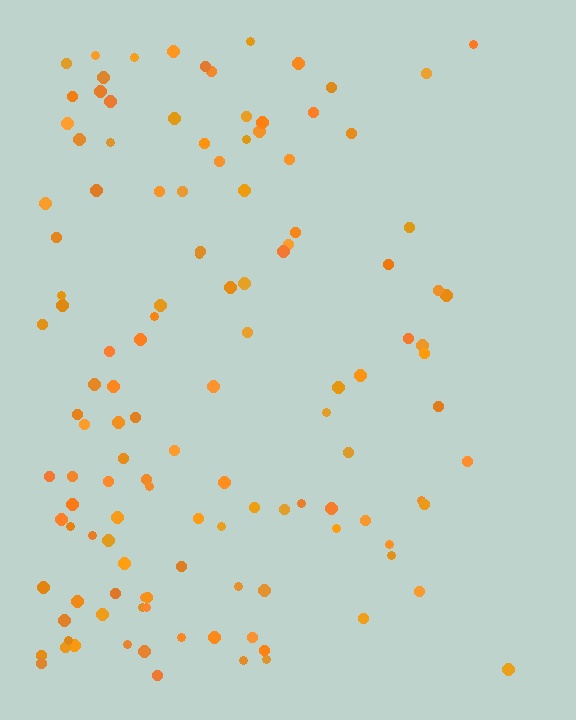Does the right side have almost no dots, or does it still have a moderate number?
Still a moderate number, just noticeably fewer than the left.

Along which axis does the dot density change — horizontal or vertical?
Horizontal.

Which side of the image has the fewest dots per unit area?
The right.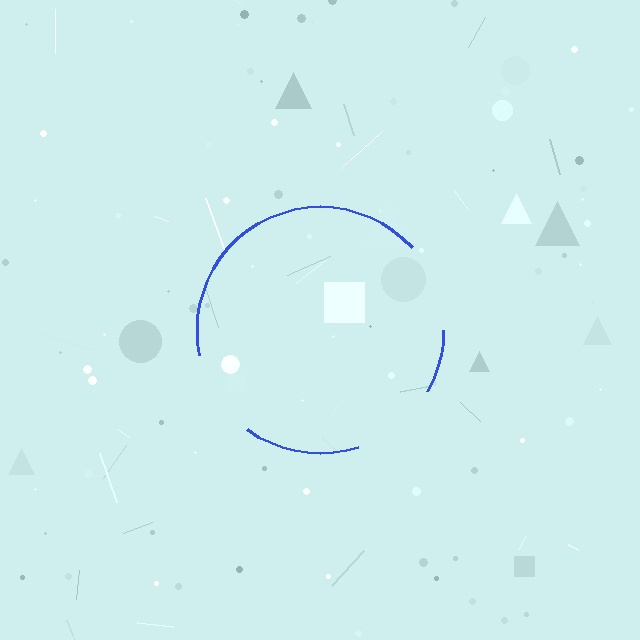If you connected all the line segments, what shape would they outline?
They would outline a circle.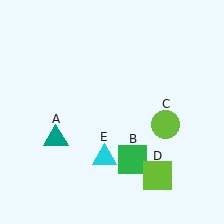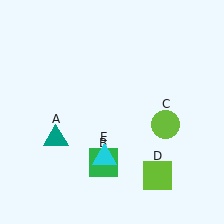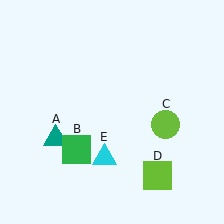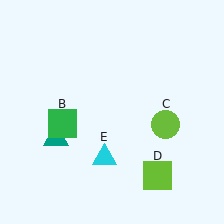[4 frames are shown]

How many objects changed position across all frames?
1 object changed position: green square (object B).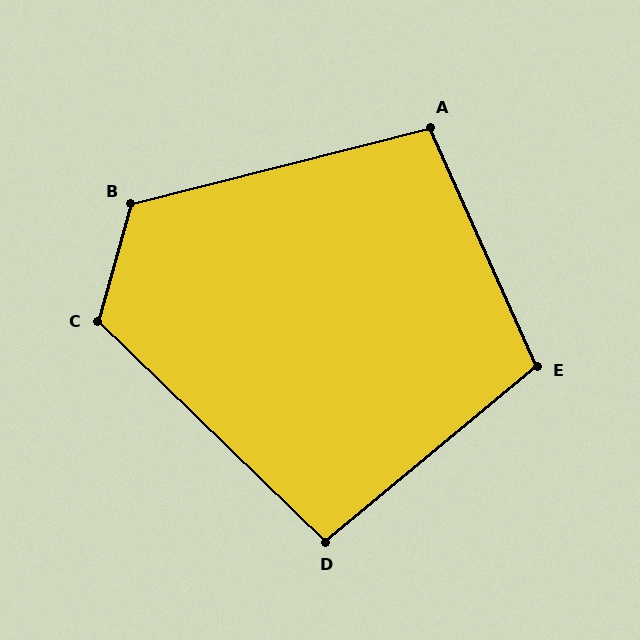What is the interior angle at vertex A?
Approximately 100 degrees (obtuse).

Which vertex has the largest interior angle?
B, at approximately 120 degrees.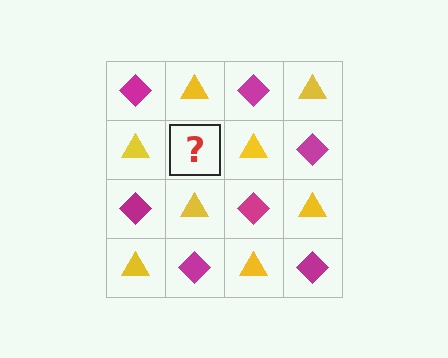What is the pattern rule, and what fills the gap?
The rule is that it alternates magenta diamond and yellow triangle in a checkerboard pattern. The gap should be filled with a magenta diamond.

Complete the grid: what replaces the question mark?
The question mark should be replaced with a magenta diamond.